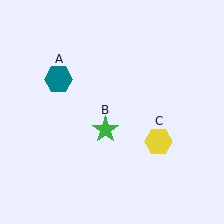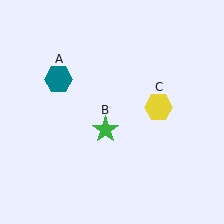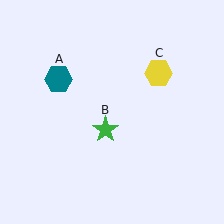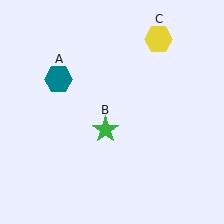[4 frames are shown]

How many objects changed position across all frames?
1 object changed position: yellow hexagon (object C).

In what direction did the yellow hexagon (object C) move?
The yellow hexagon (object C) moved up.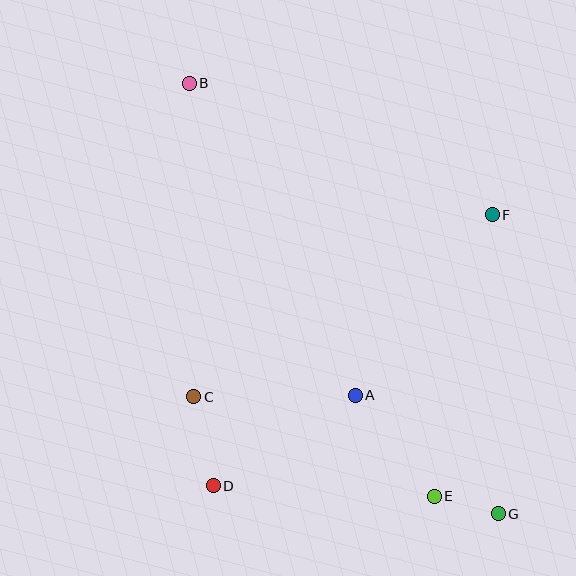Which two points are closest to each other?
Points E and G are closest to each other.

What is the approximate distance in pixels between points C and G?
The distance between C and G is approximately 326 pixels.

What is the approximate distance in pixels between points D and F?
The distance between D and F is approximately 389 pixels.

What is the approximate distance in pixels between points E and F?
The distance between E and F is approximately 287 pixels.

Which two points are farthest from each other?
Points B and G are farthest from each other.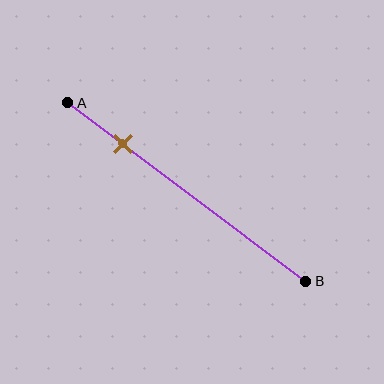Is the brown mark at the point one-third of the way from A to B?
No, the mark is at about 25% from A, not at the 33% one-third point.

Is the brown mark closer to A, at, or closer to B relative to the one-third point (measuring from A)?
The brown mark is closer to point A than the one-third point of segment AB.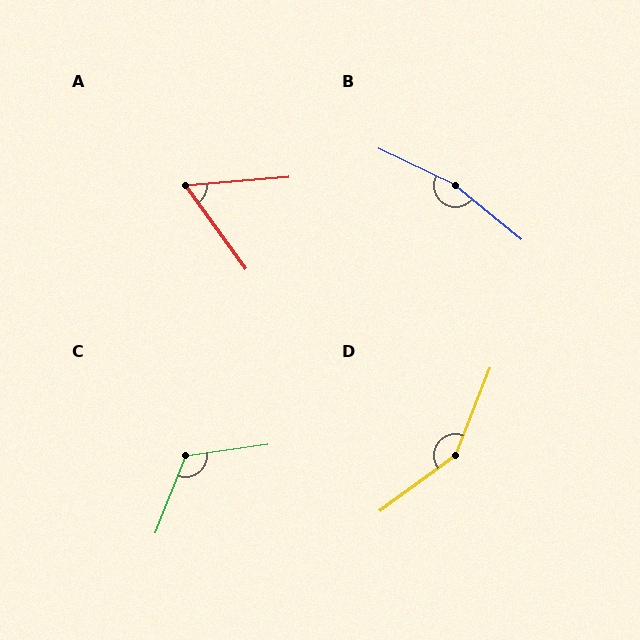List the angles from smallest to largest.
A (59°), C (120°), D (148°), B (166°).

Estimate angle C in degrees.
Approximately 120 degrees.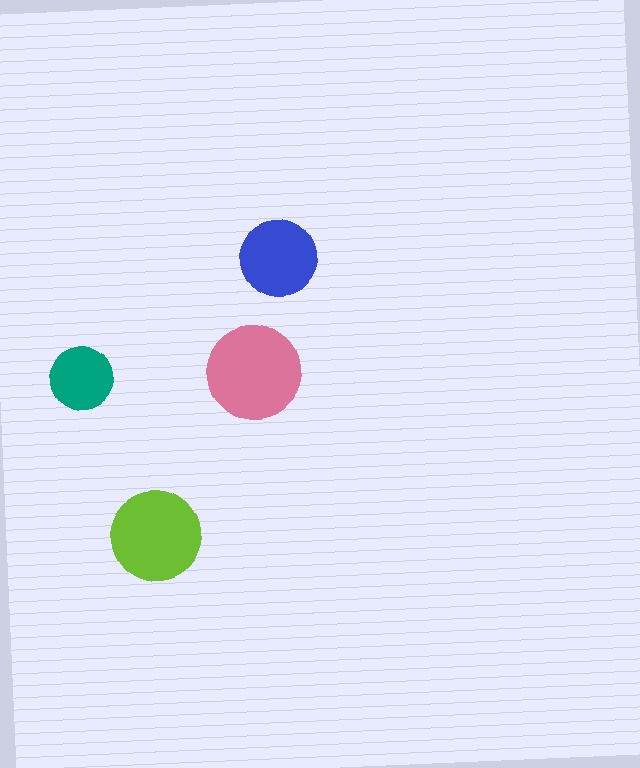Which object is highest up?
The blue circle is topmost.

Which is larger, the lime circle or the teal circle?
The lime one.